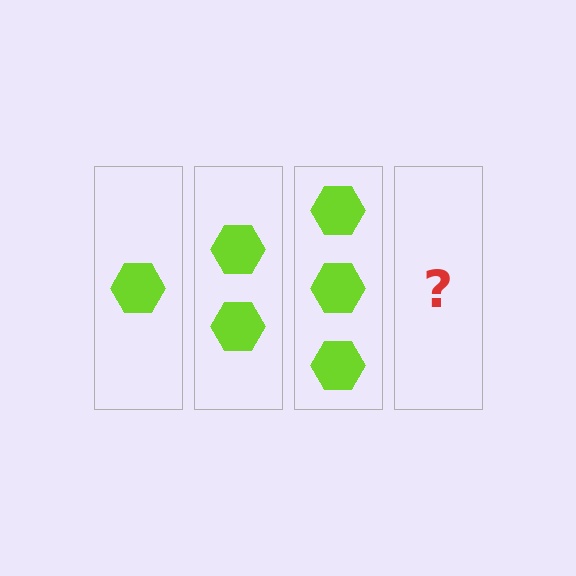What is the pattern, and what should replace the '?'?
The pattern is that each step adds one more hexagon. The '?' should be 4 hexagons.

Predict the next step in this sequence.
The next step is 4 hexagons.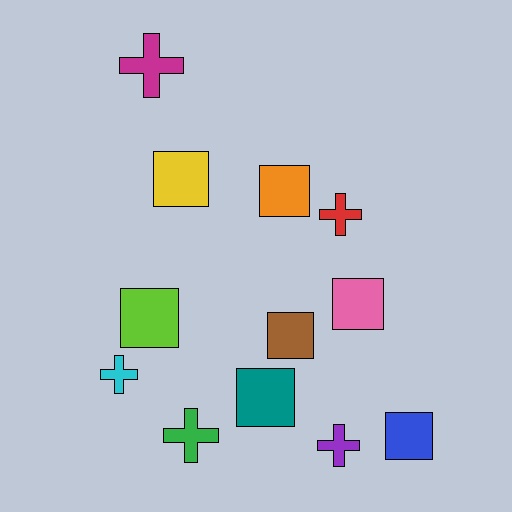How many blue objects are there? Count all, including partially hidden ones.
There is 1 blue object.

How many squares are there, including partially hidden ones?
There are 7 squares.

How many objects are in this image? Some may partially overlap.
There are 12 objects.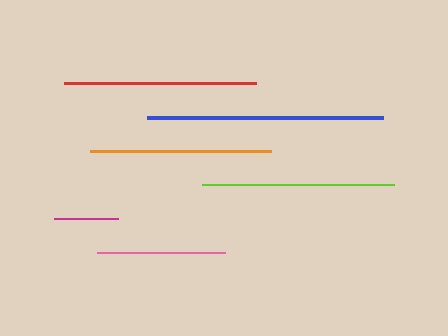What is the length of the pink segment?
The pink segment is approximately 128 pixels long.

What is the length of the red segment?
The red segment is approximately 192 pixels long.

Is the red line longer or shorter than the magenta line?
The red line is longer than the magenta line.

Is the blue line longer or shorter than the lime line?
The blue line is longer than the lime line.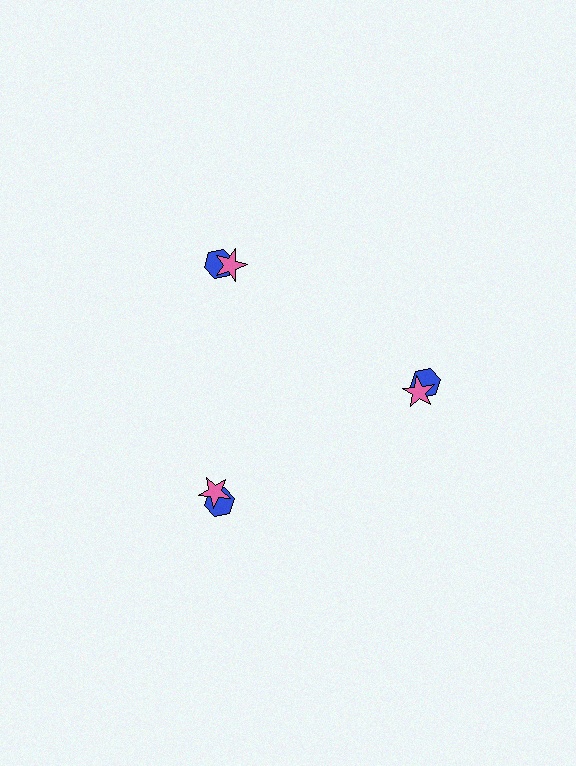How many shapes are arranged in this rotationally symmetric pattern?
There are 6 shapes, arranged in 3 groups of 2.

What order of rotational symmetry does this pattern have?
This pattern has 3-fold rotational symmetry.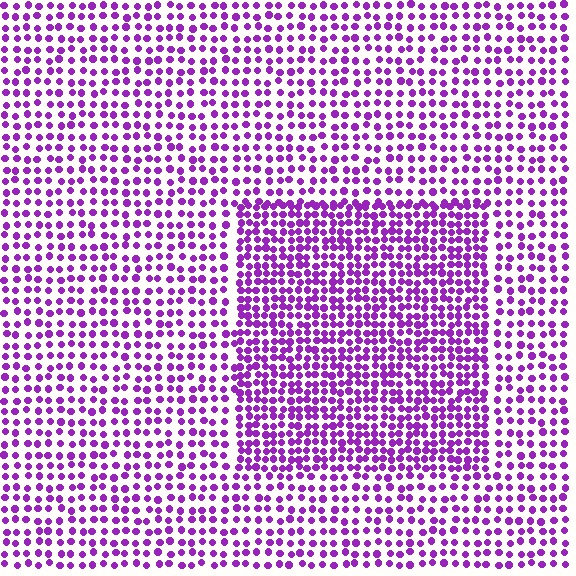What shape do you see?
I see a rectangle.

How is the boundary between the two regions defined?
The boundary is defined by a change in element density (approximately 1.7x ratio). All elements are the same color, size, and shape.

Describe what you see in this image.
The image contains small purple elements arranged at two different densities. A rectangle-shaped region is visible where the elements are more densely packed than the surrounding area.